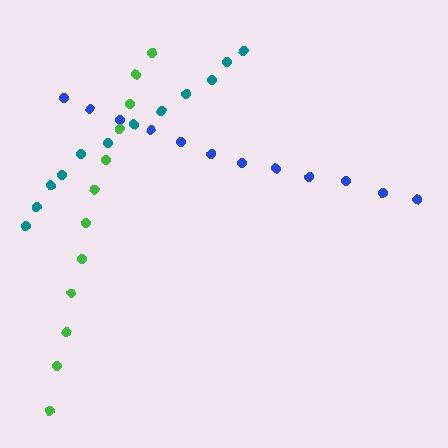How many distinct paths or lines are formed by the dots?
There are 3 distinct paths.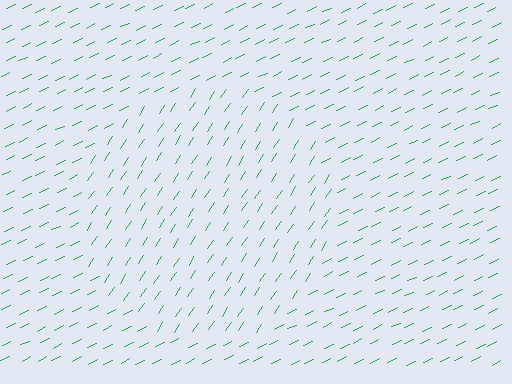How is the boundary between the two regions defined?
The boundary is defined purely by a change in line orientation (approximately 31 degrees difference). All lines are the same color and thickness.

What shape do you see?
I see a circle.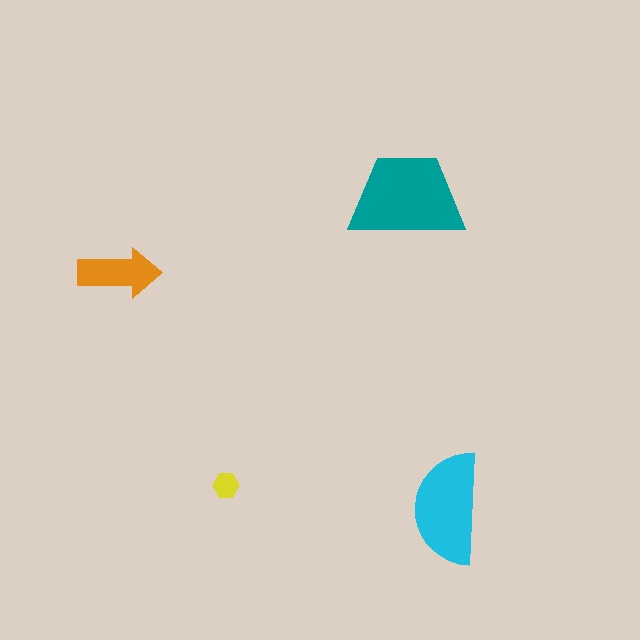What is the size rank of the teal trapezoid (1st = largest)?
1st.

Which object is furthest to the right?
The cyan semicircle is rightmost.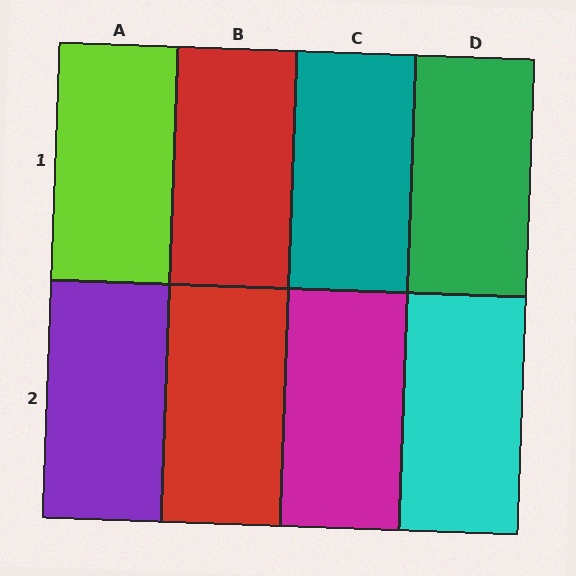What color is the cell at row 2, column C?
Magenta.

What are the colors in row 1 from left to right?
Lime, red, teal, green.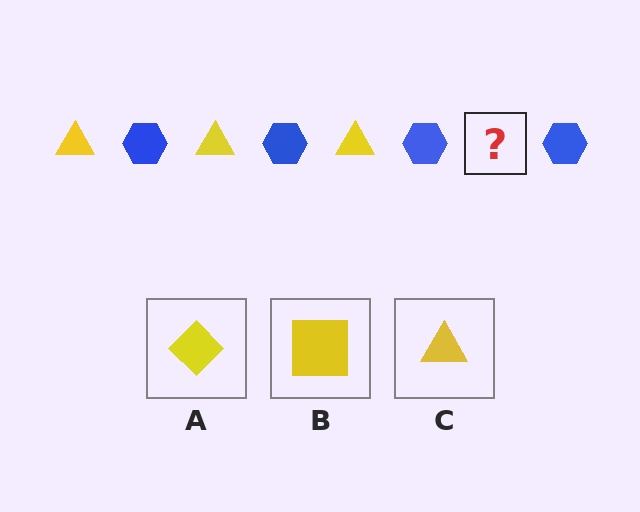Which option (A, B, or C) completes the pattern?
C.